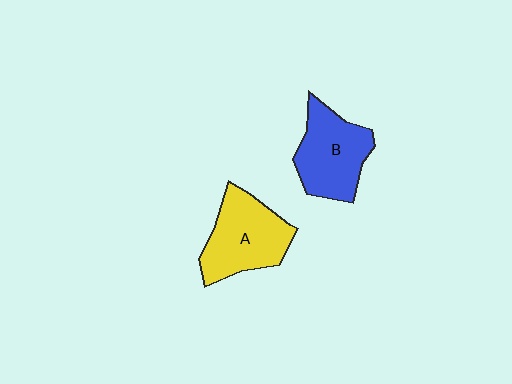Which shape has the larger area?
Shape A (yellow).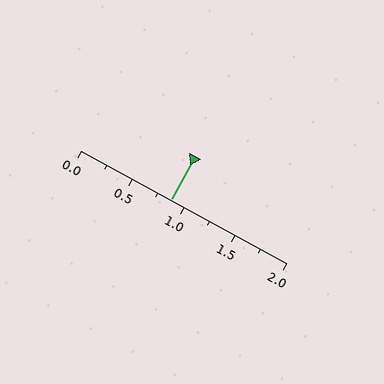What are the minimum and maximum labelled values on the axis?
The axis runs from 0.0 to 2.0.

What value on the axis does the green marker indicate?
The marker indicates approximately 0.88.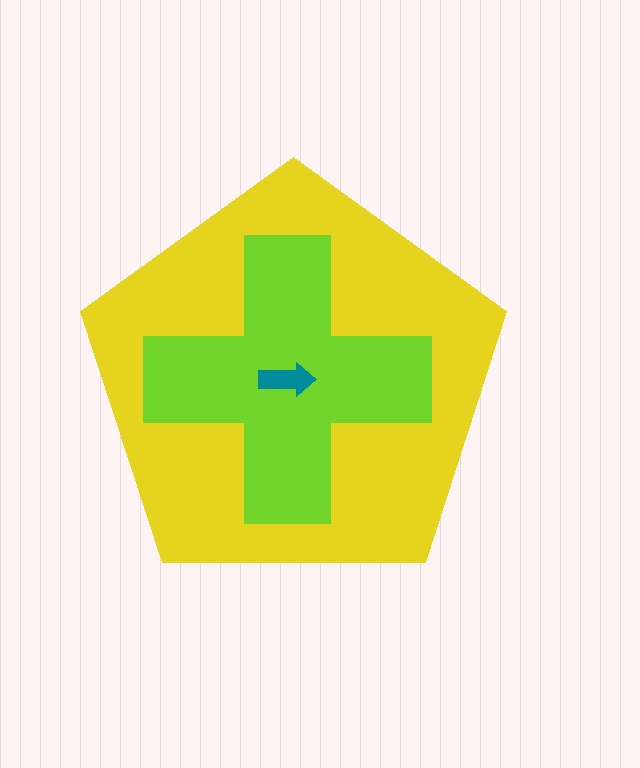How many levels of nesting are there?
3.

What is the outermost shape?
The yellow pentagon.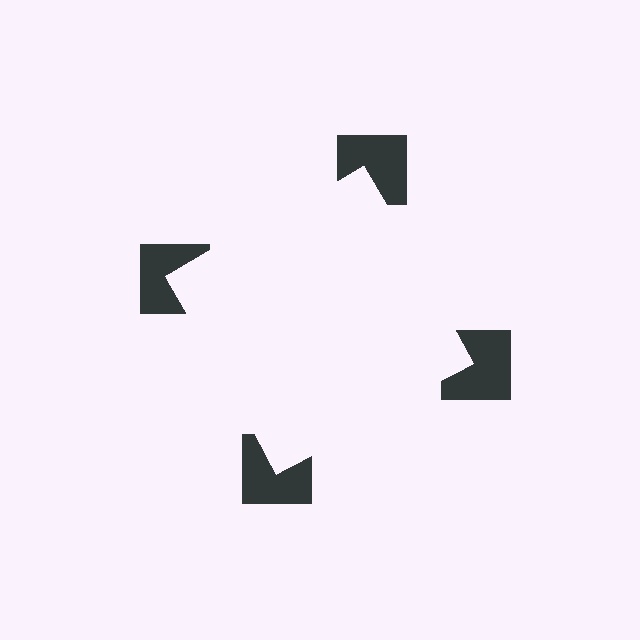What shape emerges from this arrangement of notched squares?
An illusory square — its edges are inferred from the aligned wedge cuts in the notched squares, not physically drawn.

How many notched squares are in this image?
There are 4 — one at each vertex of the illusory square.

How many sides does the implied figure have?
4 sides.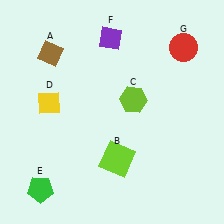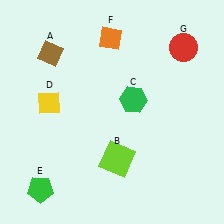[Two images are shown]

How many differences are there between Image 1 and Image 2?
There are 2 differences between the two images.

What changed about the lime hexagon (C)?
In Image 1, C is lime. In Image 2, it changed to green.